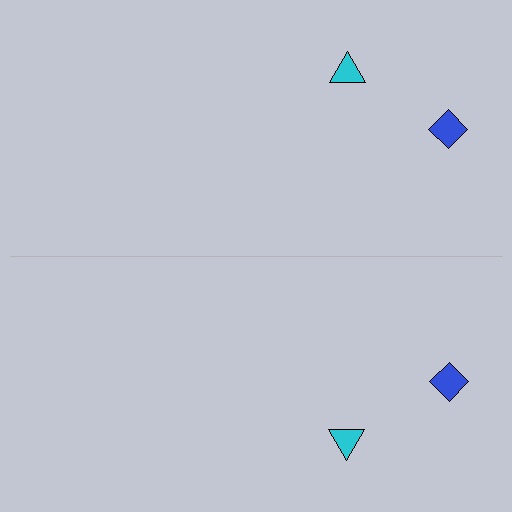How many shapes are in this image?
There are 4 shapes in this image.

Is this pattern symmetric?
Yes, this pattern has bilateral (reflection) symmetry.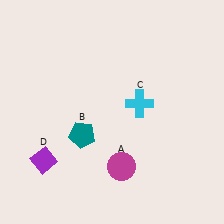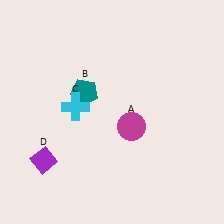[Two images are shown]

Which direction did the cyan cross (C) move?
The cyan cross (C) moved left.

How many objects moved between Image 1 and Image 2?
3 objects moved between the two images.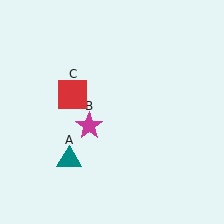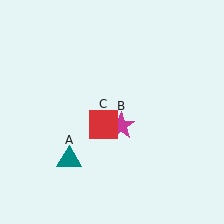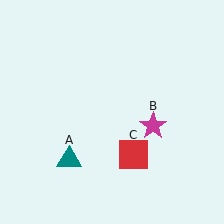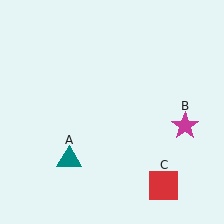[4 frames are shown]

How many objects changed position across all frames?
2 objects changed position: magenta star (object B), red square (object C).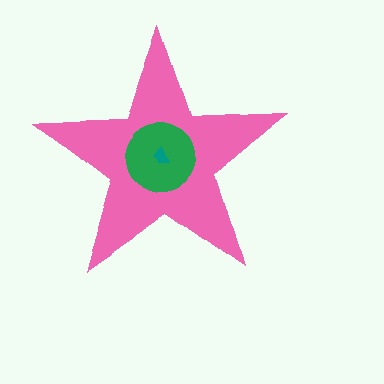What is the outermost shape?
The pink star.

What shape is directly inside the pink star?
The green circle.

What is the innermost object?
The teal trapezoid.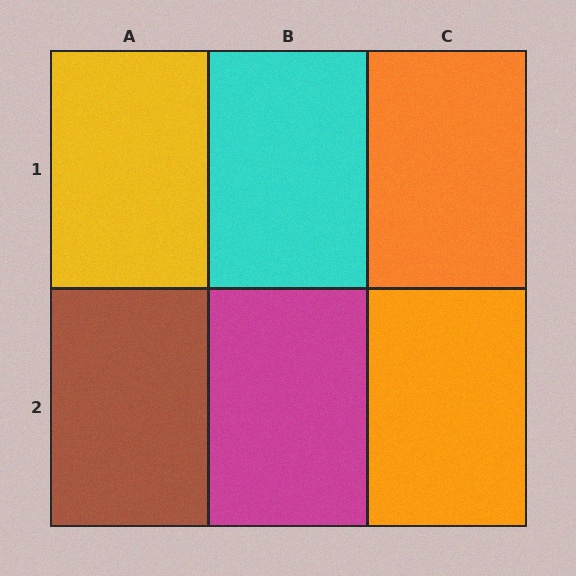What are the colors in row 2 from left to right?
Brown, magenta, orange.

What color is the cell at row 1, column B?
Cyan.